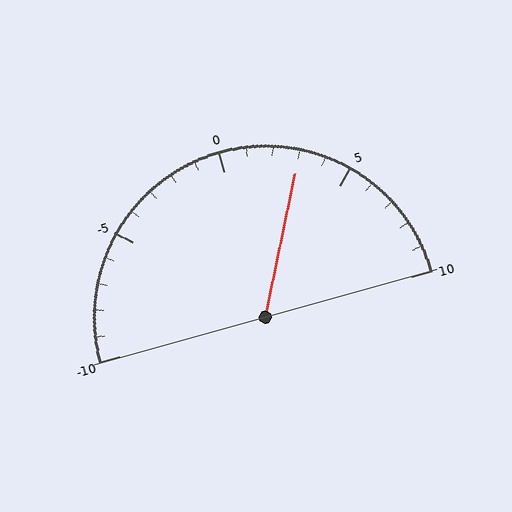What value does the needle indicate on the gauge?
The needle indicates approximately 3.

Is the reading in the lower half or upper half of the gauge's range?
The reading is in the upper half of the range (-10 to 10).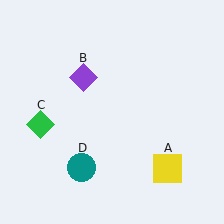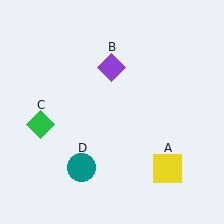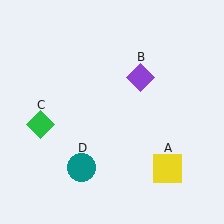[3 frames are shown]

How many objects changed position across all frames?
1 object changed position: purple diamond (object B).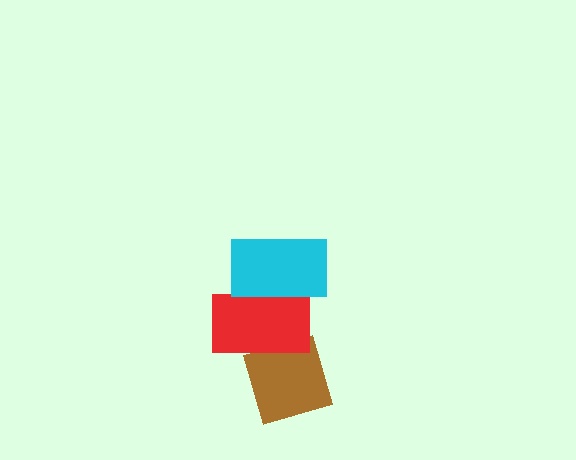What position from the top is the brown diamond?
The brown diamond is 3rd from the top.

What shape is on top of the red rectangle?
The cyan rectangle is on top of the red rectangle.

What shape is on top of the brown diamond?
The red rectangle is on top of the brown diamond.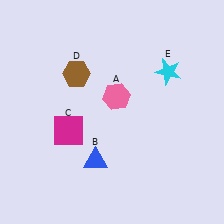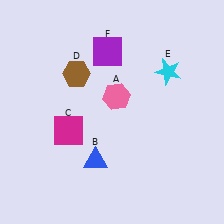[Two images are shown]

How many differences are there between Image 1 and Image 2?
There is 1 difference between the two images.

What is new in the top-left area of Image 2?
A purple square (F) was added in the top-left area of Image 2.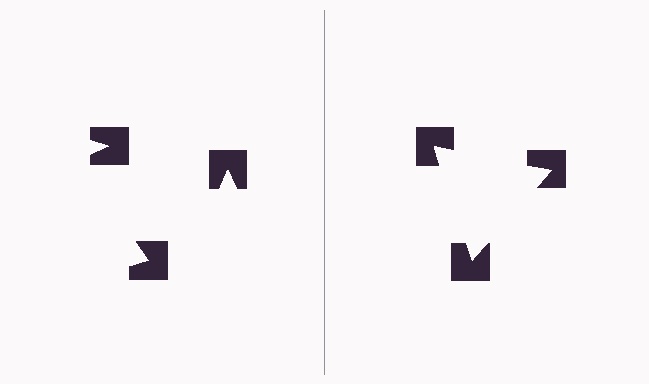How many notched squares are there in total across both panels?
6 — 3 on each side.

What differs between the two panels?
The notched squares are positioned identically on both sides; only the wedge orientations differ. On the right they align to a triangle; on the left they are misaligned.